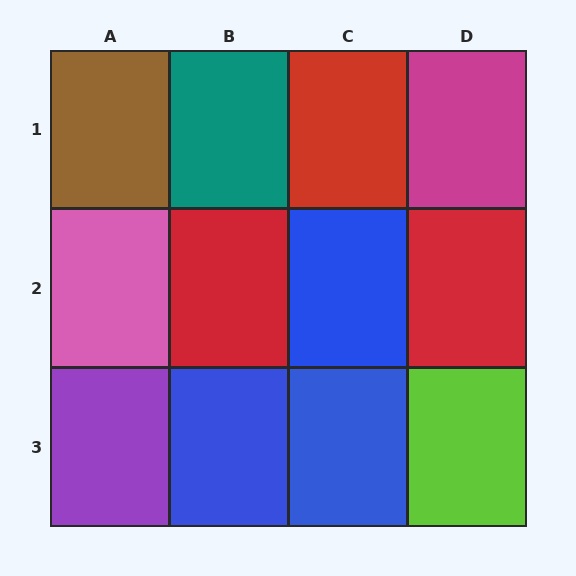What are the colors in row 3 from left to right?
Purple, blue, blue, lime.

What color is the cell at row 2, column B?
Red.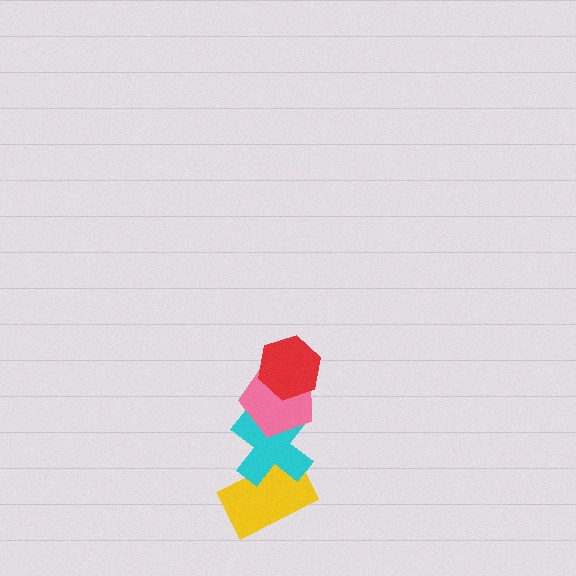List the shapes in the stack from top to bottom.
From top to bottom: the red hexagon, the pink pentagon, the cyan cross, the yellow rectangle.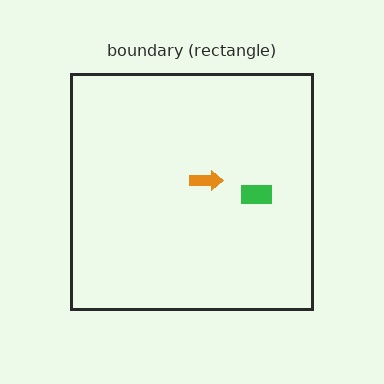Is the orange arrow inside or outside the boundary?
Inside.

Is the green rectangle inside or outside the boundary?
Inside.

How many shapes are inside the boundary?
2 inside, 0 outside.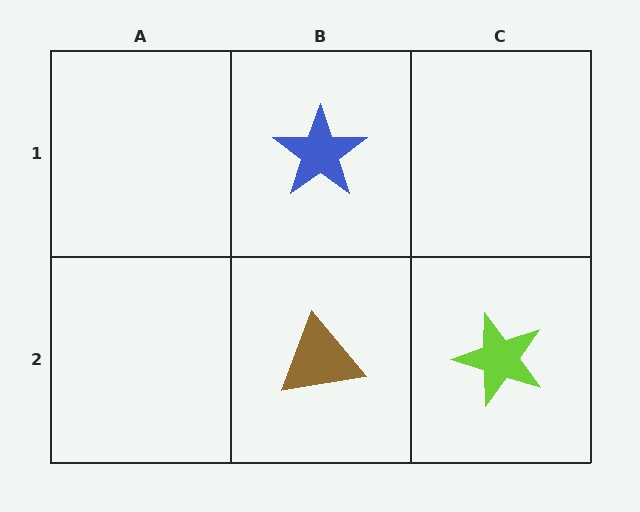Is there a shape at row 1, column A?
No, that cell is empty.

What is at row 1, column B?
A blue star.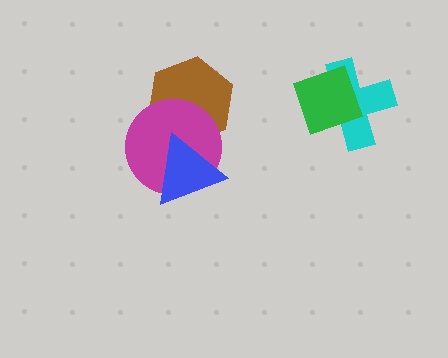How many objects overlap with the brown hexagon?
2 objects overlap with the brown hexagon.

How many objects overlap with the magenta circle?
2 objects overlap with the magenta circle.